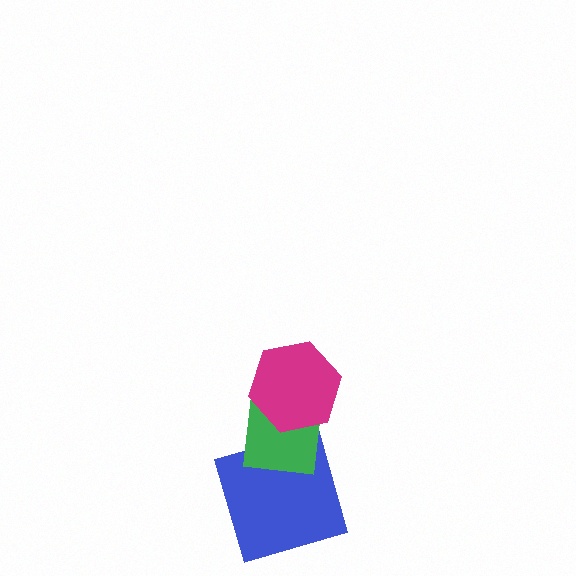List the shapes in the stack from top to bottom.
From top to bottom: the magenta hexagon, the green square, the blue square.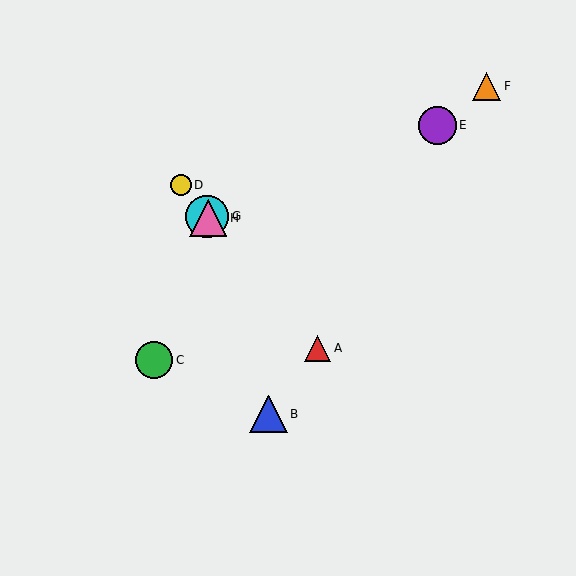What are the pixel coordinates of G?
Object G is at (207, 216).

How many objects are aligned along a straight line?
4 objects (A, D, G, H) are aligned along a straight line.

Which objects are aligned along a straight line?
Objects A, D, G, H are aligned along a straight line.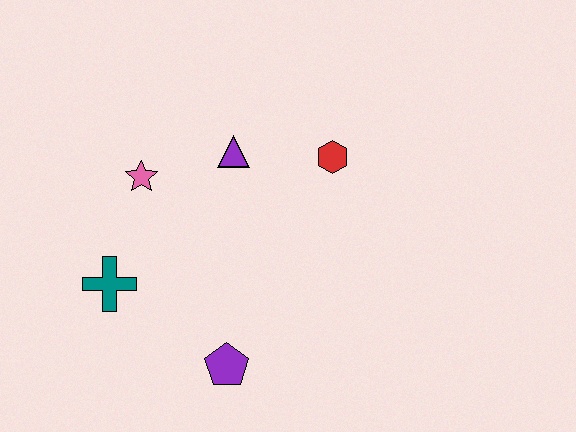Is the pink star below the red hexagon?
Yes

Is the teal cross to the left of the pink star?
Yes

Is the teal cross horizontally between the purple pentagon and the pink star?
No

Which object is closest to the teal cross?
The pink star is closest to the teal cross.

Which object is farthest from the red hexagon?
The teal cross is farthest from the red hexagon.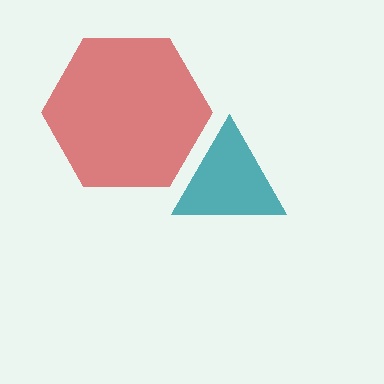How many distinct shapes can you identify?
There are 2 distinct shapes: a red hexagon, a teal triangle.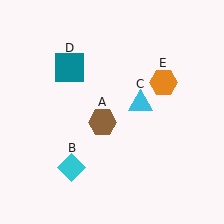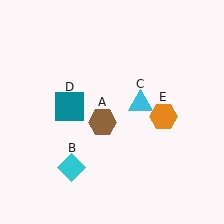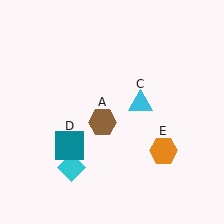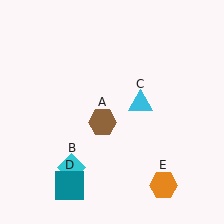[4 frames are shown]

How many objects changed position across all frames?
2 objects changed position: teal square (object D), orange hexagon (object E).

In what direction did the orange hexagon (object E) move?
The orange hexagon (object E) moved down.